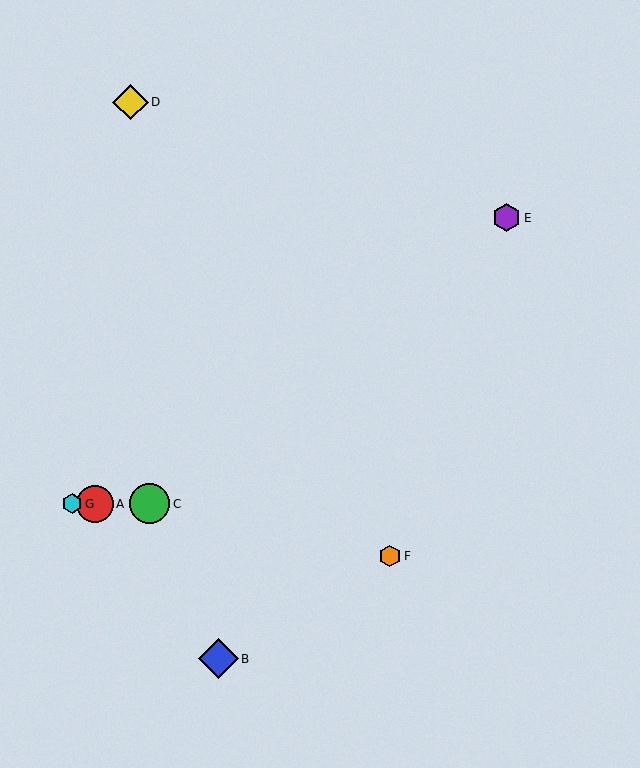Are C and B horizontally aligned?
No, C is at y≈504 and B is at y≈659.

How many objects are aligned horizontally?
3 objects (A, C, G) are aligned horizontally.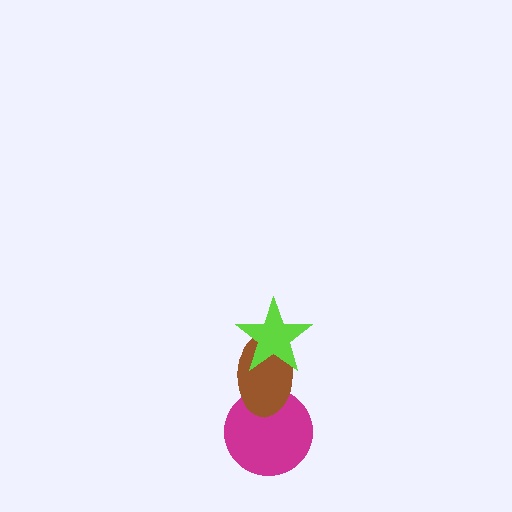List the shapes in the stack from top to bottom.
From top to bottom: the lime star, the brown ellipse, the magenta circle.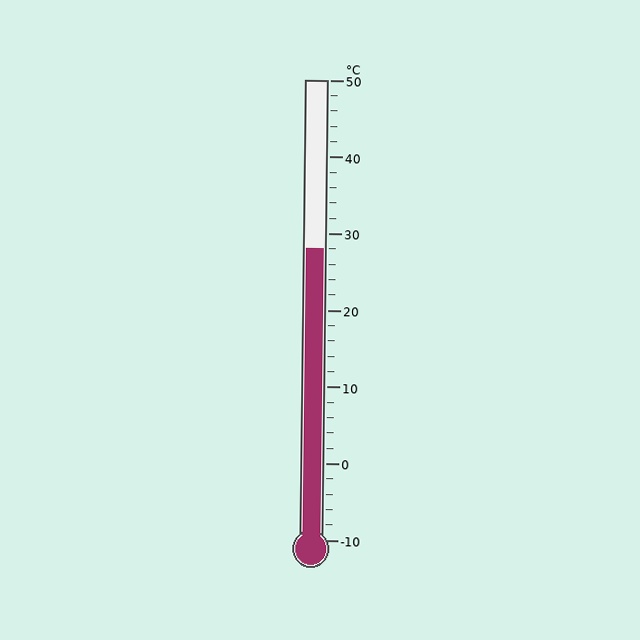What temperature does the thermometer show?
The thermometer shows approximately 28°C.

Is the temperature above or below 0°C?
The temperature is above 0°C.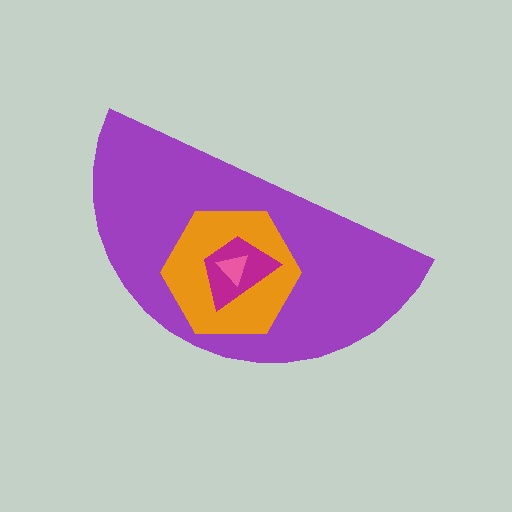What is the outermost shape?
The purple semicircle.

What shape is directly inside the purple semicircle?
The orange hexagon.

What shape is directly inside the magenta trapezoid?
The pink triangle.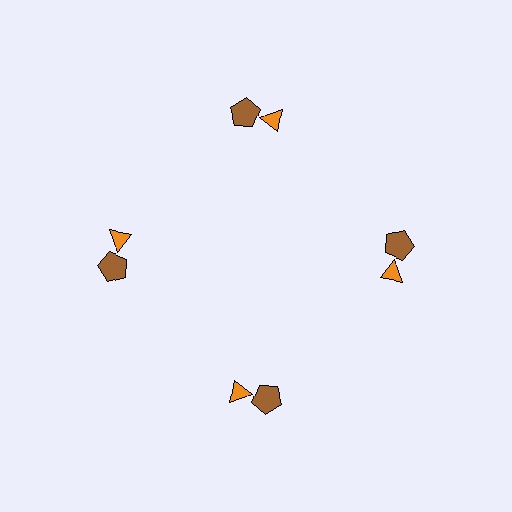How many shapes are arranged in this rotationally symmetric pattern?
There are 8 shapes, arranged in 4 groups of 2.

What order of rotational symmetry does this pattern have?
This pattern has 4-fold rotational symmetry.